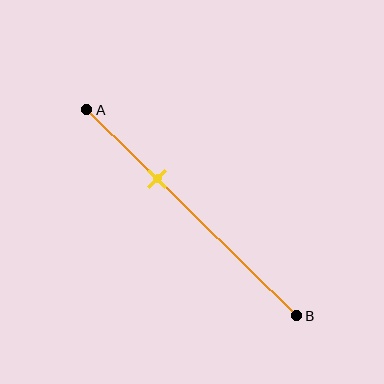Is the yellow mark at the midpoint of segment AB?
No, the mark is at about 35% from A, not at the 50% midpoint.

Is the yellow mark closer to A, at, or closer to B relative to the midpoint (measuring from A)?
The yellow mark is closer to point A than the midpoint of segment AB.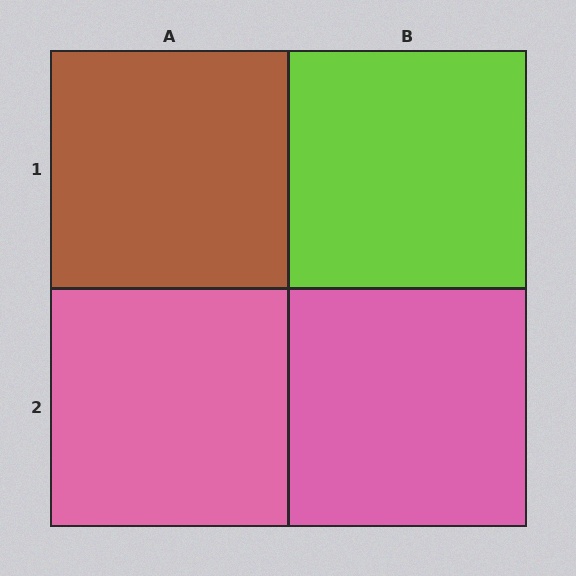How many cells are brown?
1 cell is brown.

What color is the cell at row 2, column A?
Pink.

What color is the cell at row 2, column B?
Pink.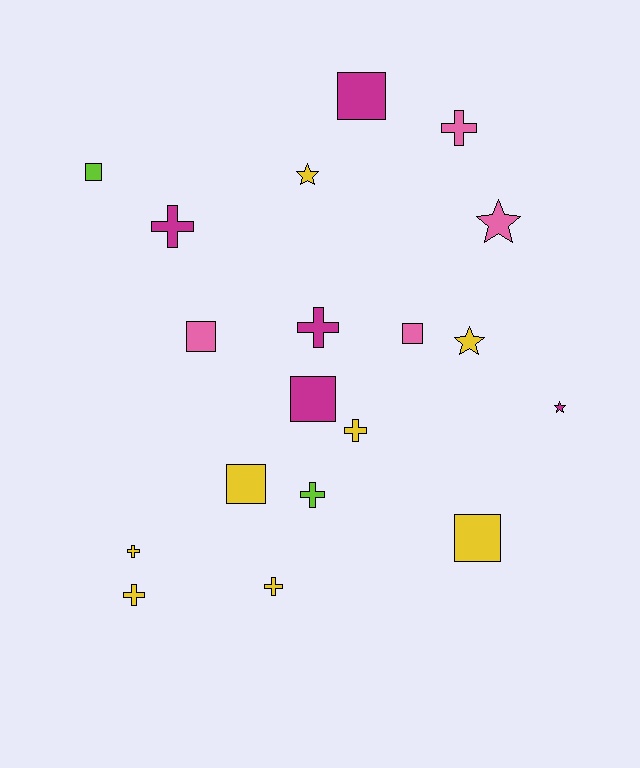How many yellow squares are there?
There are 2 yellow squares.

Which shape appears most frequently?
Cross, with 8 objects.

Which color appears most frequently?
Yellow, with 8 objects.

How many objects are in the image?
There are 19 objects.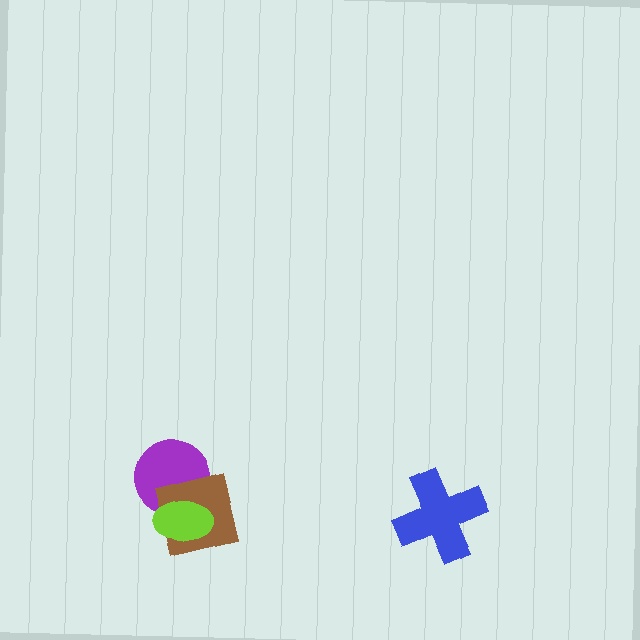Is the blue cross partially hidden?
No, no other shape covers it.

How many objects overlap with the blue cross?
0 objects overlap with the blue cross.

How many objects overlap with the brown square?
2 objects overlap with the brown square.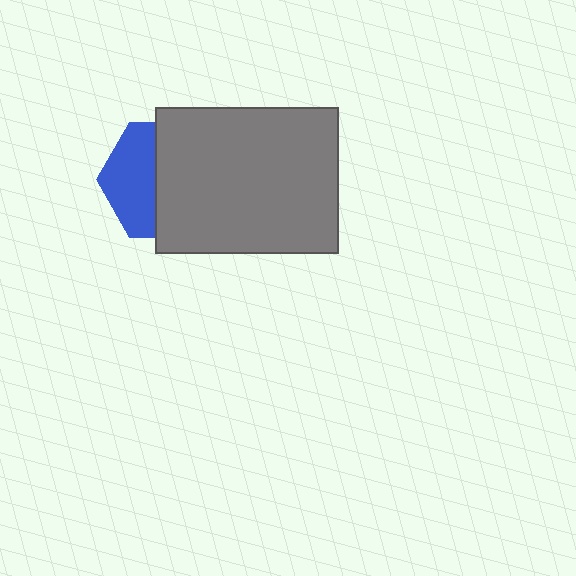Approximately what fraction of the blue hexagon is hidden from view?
Roughly 57% of the blue hexagon is hidden behind the gray rectangle.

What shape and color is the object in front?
The object in front is a gray rectangle.